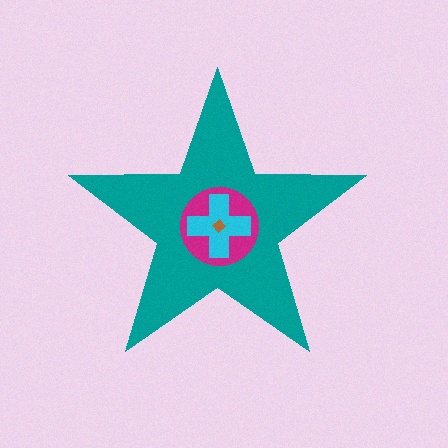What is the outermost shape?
The teal star.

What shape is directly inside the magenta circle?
The cyan cross.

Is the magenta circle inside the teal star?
Yes.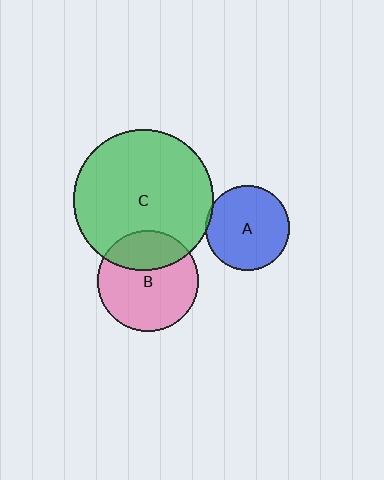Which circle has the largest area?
Circle C (green).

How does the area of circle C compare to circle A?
Approximately 2.8 times.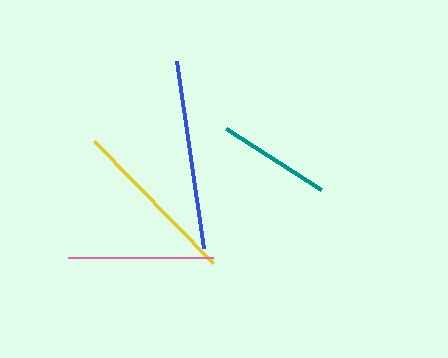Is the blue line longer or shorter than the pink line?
The blue line is longer than the pink line.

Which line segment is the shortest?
The teal line is the shortest at approximately 112 pixels.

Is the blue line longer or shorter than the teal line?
The blue line is longer than the teal line.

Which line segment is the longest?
The blue line is the longest at approximately 189 pixels.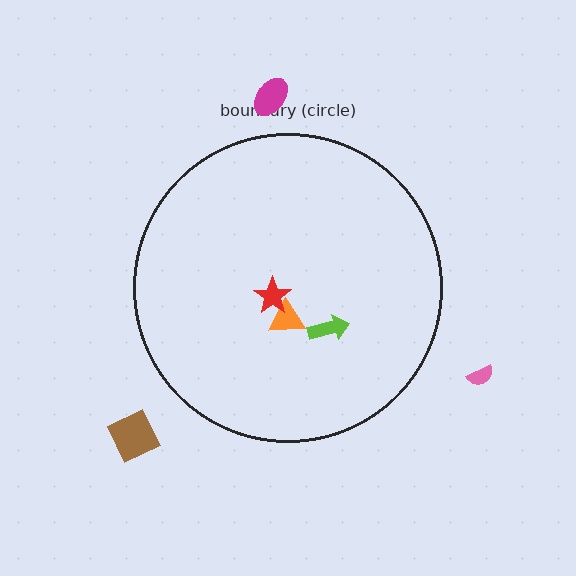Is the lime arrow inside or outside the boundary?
Inside.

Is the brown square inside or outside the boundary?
Outside.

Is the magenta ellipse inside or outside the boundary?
Outside.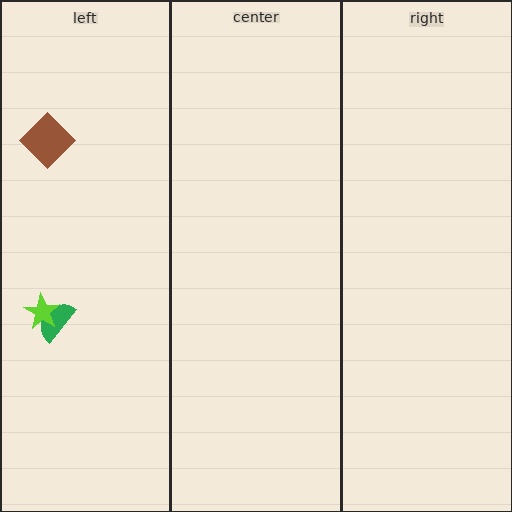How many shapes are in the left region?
3.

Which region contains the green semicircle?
The left region.